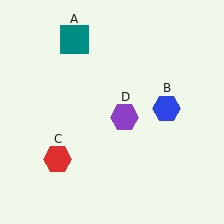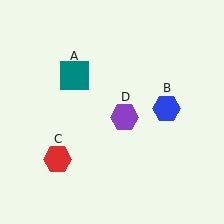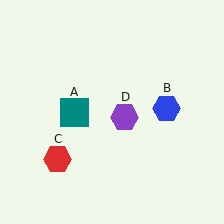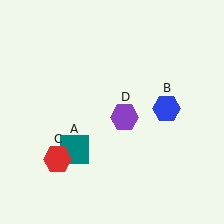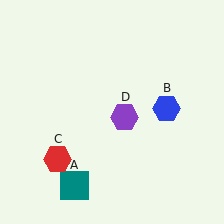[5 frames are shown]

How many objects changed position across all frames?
1 object changed position: teal square (object A).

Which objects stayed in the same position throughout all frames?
Blue hexagon (object B) and red hexagon (object C) and purple hexagon (object D) remained stationary.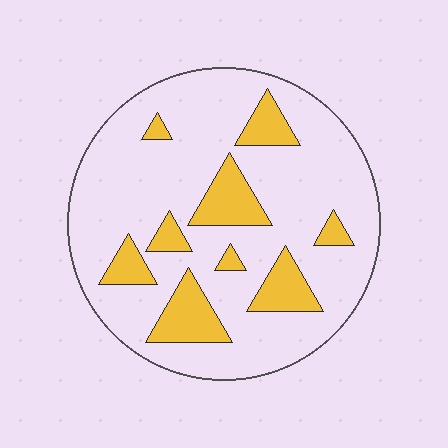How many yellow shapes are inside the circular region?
9.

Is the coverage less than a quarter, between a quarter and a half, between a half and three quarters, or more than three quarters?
Less than a quarter.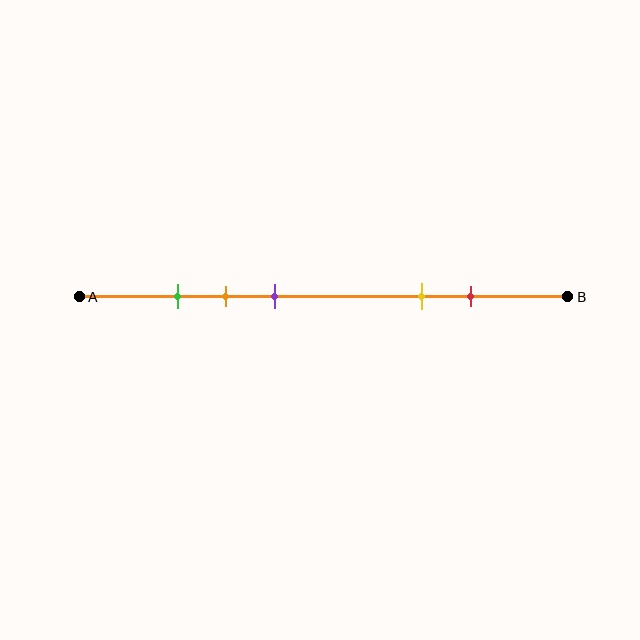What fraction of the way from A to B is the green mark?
The green mark is approximately 20% (0.2) of the way from A to B.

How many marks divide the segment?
There are 5 marks dividing the segment.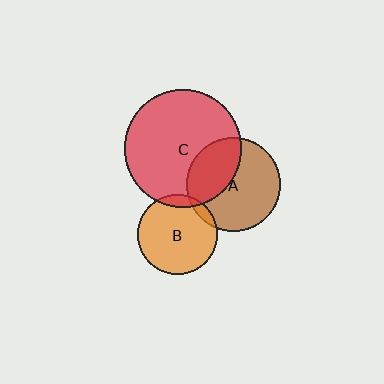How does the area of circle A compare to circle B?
Approximately 1.4 times.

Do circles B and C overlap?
Yes.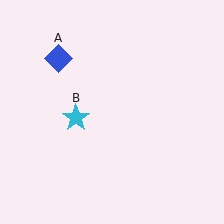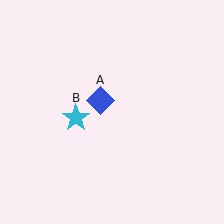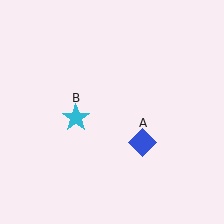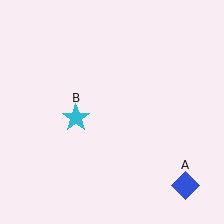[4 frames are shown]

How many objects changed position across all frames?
1 object changed position: blue diamond (object A).